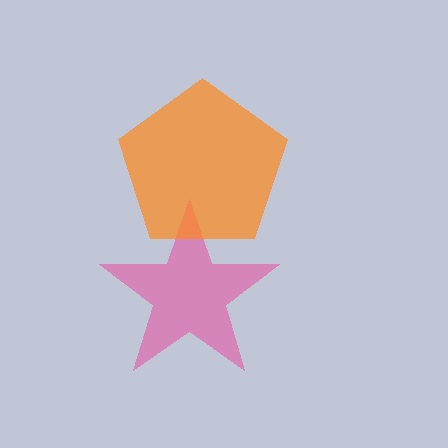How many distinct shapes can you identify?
There are 2 distinct shapes: a pink star, an orange pentagon.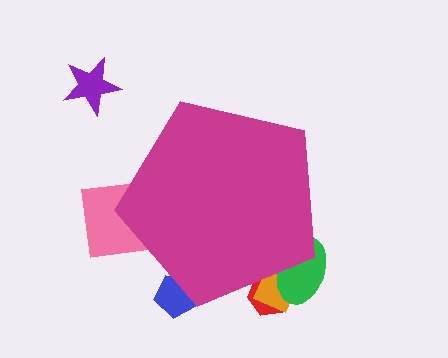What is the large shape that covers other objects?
A magenta pentagon.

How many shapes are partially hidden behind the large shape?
5 shapes are partially hidden.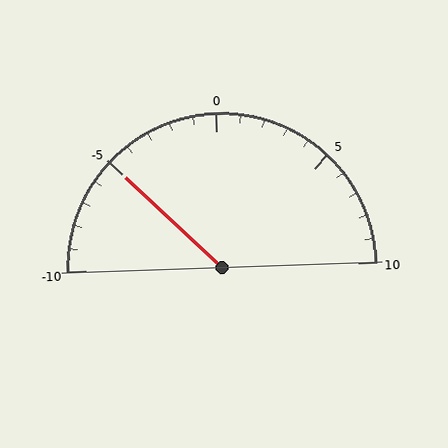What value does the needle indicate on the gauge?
The needle indicates approximately -5.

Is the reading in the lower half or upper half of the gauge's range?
The reading is in the lower half of the range (-10 to 10).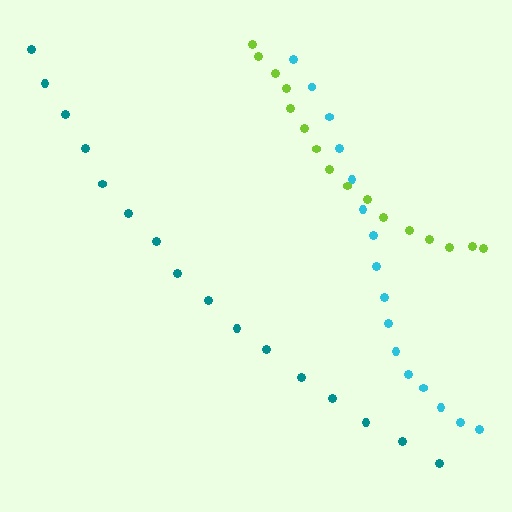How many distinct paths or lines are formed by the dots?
There are 3 distinct paths.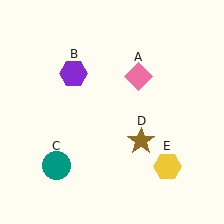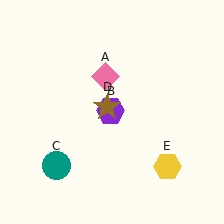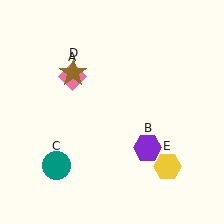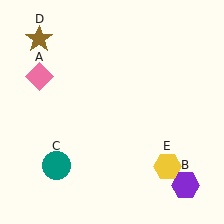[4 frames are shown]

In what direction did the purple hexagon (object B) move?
The purple hexagon (object B) moved down and to the right.